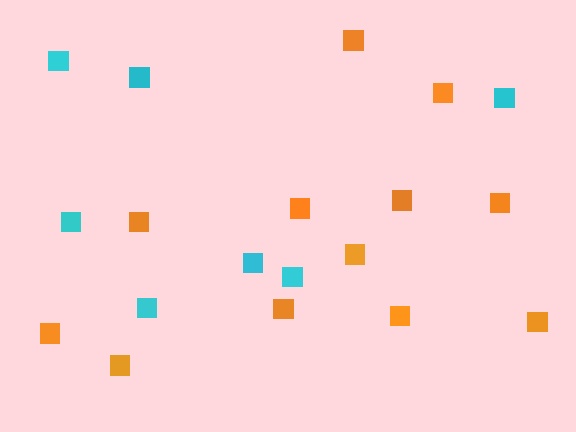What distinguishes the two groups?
There are 2 groups: one group of cyan squares (7) and one group of orange squares (12).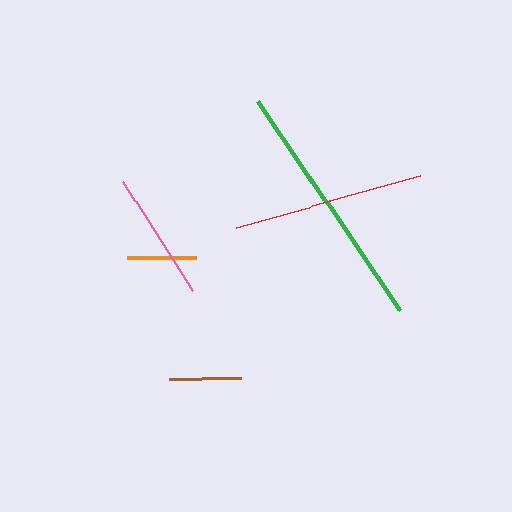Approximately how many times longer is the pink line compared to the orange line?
The pink line is approximately 1.9 times the length of the orange line.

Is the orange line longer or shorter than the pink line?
The pink line is longer than the orange line.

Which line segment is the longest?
The green line is the longest at approximately 253 pixels.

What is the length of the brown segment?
The brown segment is approximately 72 pixels long.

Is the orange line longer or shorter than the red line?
The red line is longer than the orange line.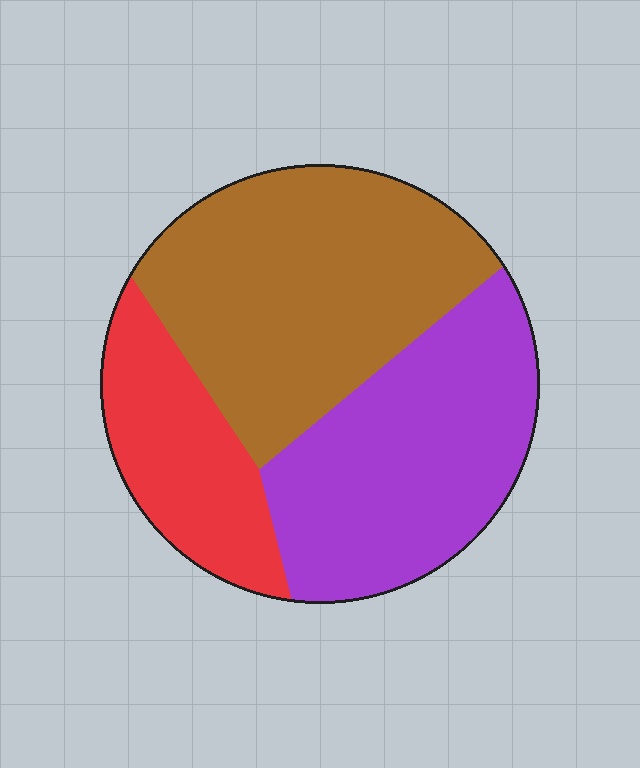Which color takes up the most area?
Brown, at roughly 45%.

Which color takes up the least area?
Red, at roughly 20%.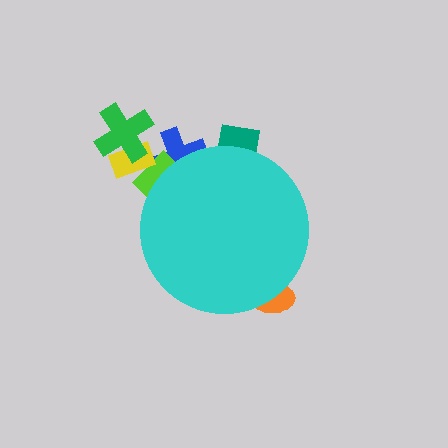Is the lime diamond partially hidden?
Yes, the lime diamond is partially hidden behind the cyan circle.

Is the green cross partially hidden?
No, the green cross is fully visible.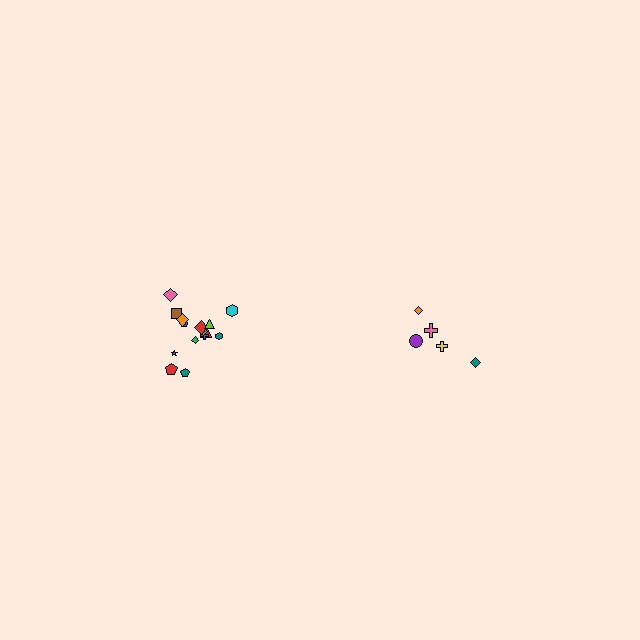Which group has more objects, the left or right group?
The left group.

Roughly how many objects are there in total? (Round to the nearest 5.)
Roughly 20 objects in total.